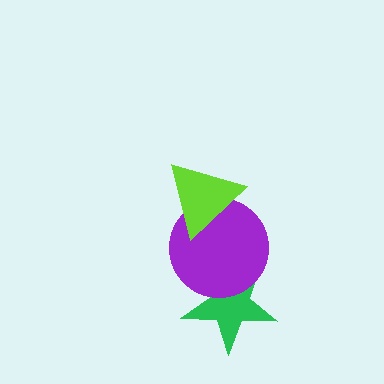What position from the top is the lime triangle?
The lime triangle is 1st from the top.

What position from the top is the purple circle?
The purple circle is 2nd from the top.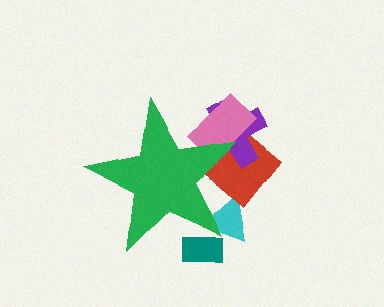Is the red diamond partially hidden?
Yes, the red diamond is partially hidden behind the green star.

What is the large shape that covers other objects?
A green star.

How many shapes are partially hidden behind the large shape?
5 shapes are partially hidden.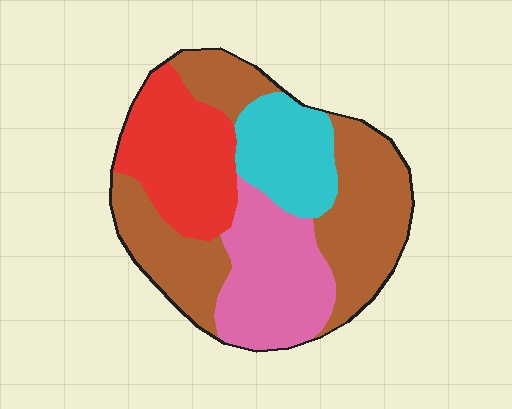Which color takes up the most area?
Brown, at roughly 40%.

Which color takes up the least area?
Cyan, at roughly 15%.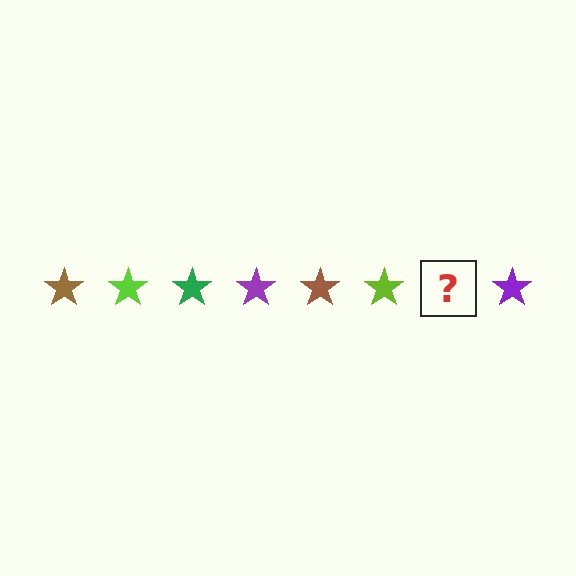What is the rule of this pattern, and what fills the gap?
The rule is that the pattern cycles through brown, lime, green, purple stars. The gap should be filled with a green star.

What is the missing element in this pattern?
The missing element is a green star.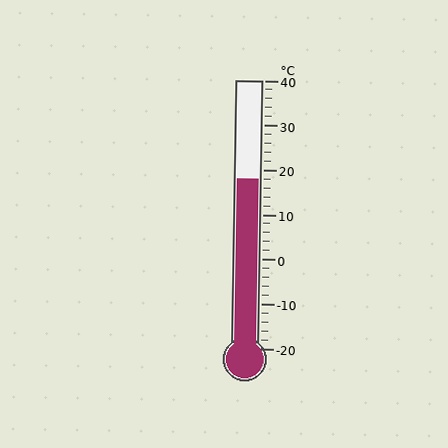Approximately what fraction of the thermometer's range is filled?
The thermometer is filled to approximately 65% of its range.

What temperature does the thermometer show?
The thermometer shows approximately 18°C.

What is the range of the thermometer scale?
The thermometer scale ranges from -20°C to 40°C.